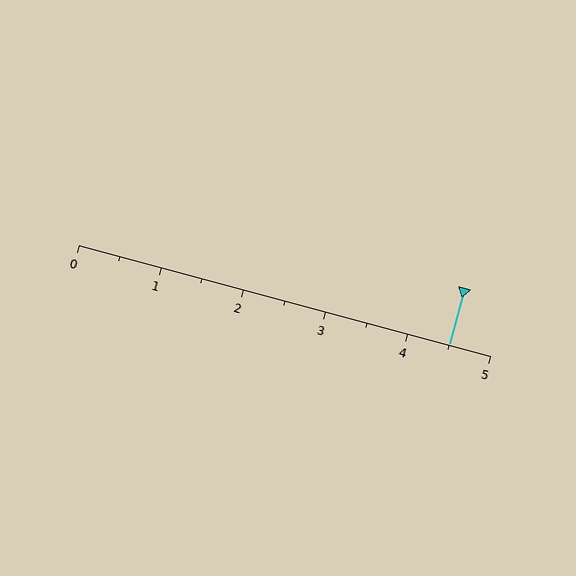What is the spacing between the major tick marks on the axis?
The major ticks are spaced 1 apart.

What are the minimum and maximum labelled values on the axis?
The axis runs from 0 to 5.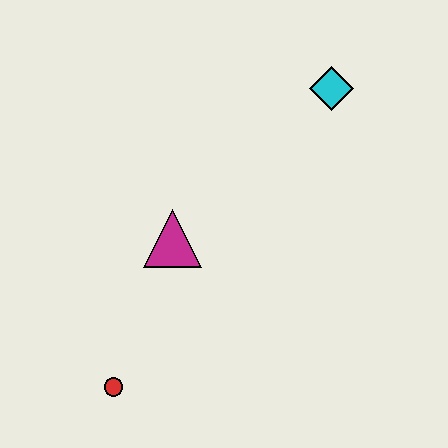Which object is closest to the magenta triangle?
The red circle is closest to the magenta triangle.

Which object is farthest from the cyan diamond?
The red circle is farthest from the cyan diamond.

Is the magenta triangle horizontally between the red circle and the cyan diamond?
Yes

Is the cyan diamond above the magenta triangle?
Yes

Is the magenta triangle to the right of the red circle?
Yes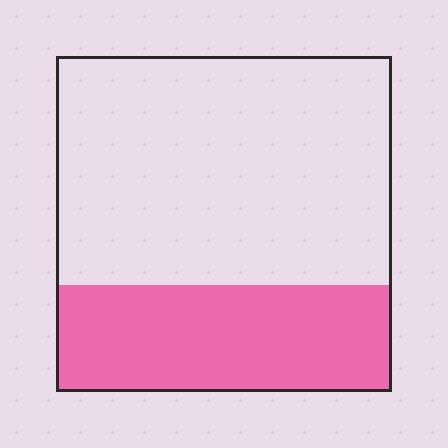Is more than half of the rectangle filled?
No.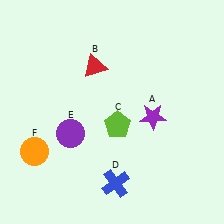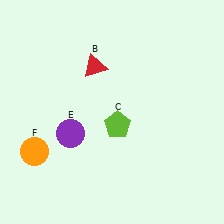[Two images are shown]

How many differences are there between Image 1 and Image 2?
There are 2 differences between the two images.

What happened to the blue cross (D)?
The blue cross (D) was removed in Image 2. It was in the bottom-right area of Image 1.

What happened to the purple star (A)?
The purple star (A) was removed in Image 2. It was in the bottom-right area of Image 1.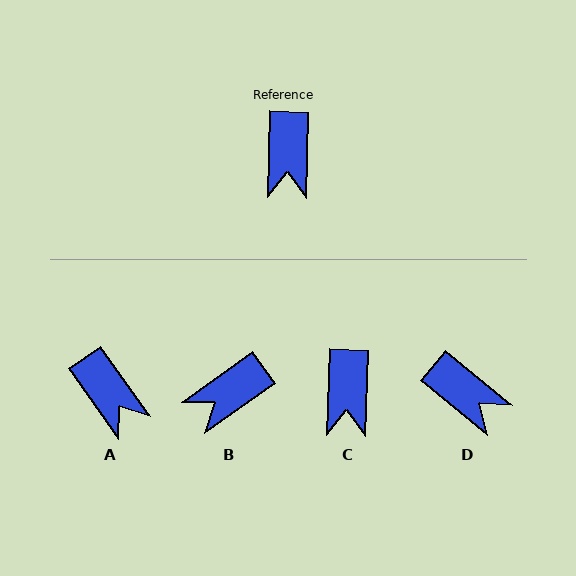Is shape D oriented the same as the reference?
No, it is off by about 52 degrees.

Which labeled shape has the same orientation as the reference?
C.